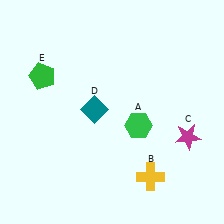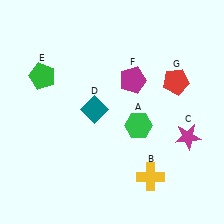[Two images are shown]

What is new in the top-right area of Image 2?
A red pentagon (G) was added in the top-right area of Image 2.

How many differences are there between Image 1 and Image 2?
There are 2 differences between the two images.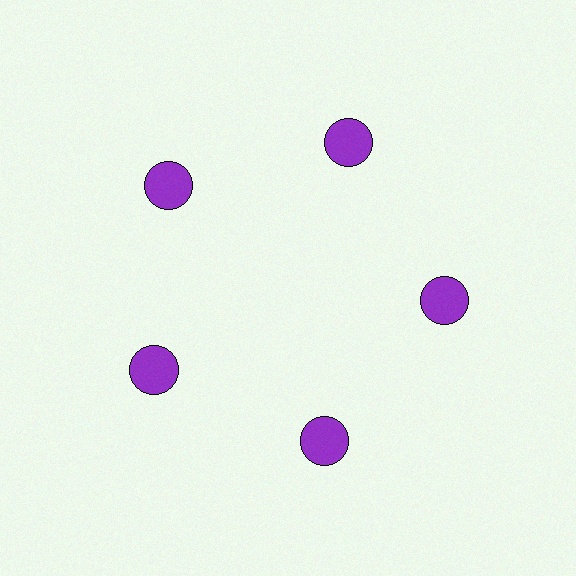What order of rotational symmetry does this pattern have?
This pattern has 5-fold rotational symmetry.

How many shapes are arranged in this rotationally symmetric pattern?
There are 5 shapes, arranged in 5 groups of 1.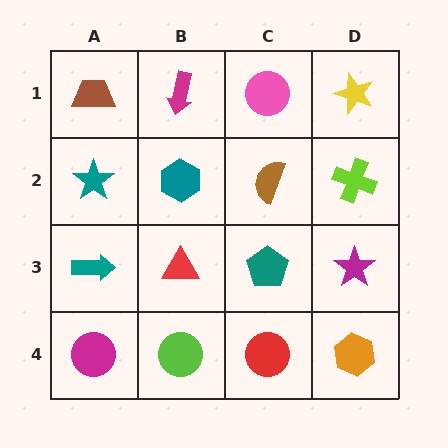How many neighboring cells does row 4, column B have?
3.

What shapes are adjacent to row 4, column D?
A magenta star (row 3, column D), a red circle (row 4, column C).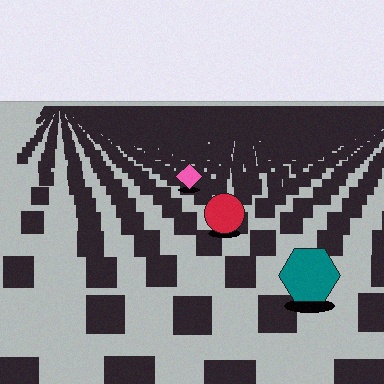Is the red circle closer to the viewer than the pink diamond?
Yes. The red circle is closer — you can tell from the texture gradient: the ground texture is coarser near it.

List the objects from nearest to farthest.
From nearest to farthest: the teal hexagon, the red circle, the pink diamond.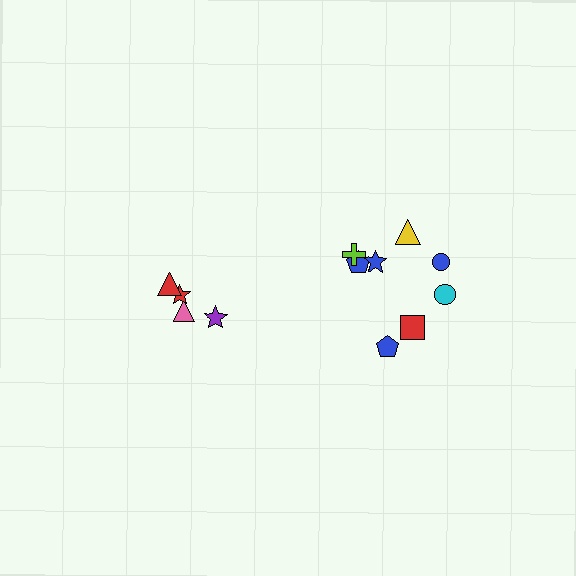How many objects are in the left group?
There are 4 objects.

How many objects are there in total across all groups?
There are 12 objects.